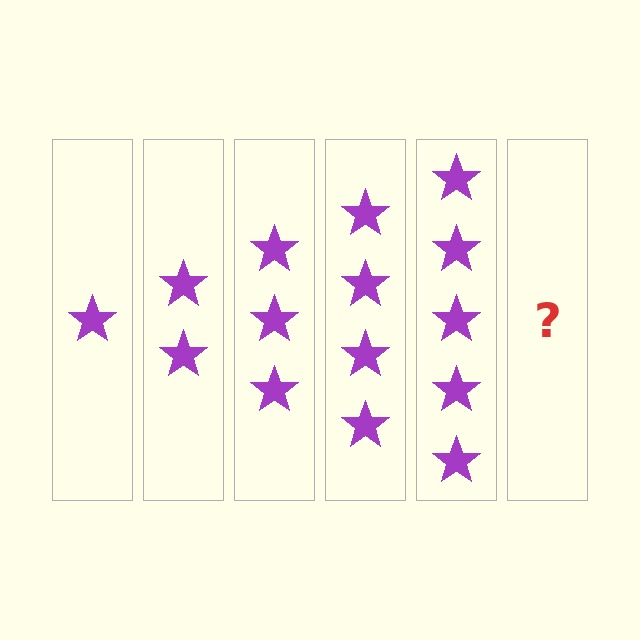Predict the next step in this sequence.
The next step is 6 stars.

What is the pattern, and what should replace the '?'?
The pattern is that each step adds one more star. The '?' should be 6 stars.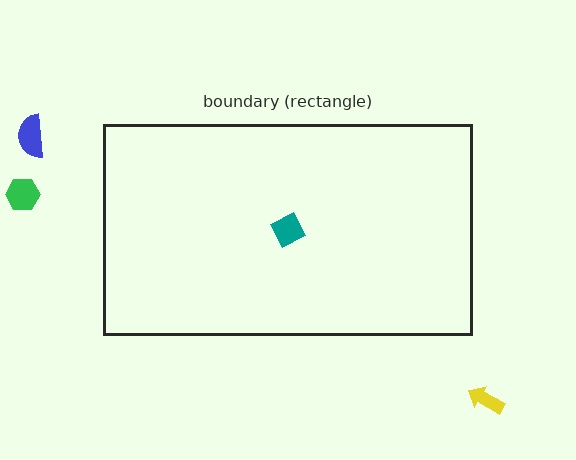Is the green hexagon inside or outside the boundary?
Outside.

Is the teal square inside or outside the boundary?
Inside.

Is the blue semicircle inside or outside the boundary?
Outside.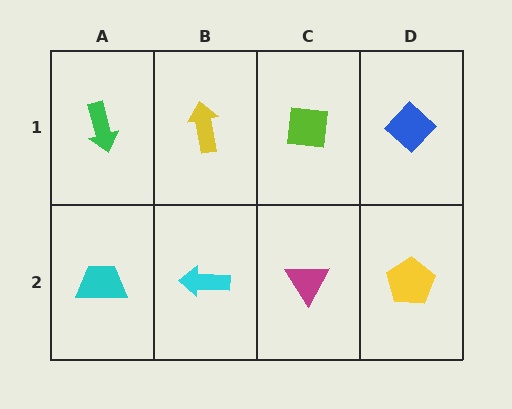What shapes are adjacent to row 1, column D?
A yellow pentagon (row 2, column D), a lime square (row 1, column C).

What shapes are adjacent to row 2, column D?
A blue diamond (row 1, column D), a magenta triangle (row 2, column C).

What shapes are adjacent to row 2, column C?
A lime square (row 1, column C), a cyan arrow (row 2, column B), a yellow pentagon (row 2, column D).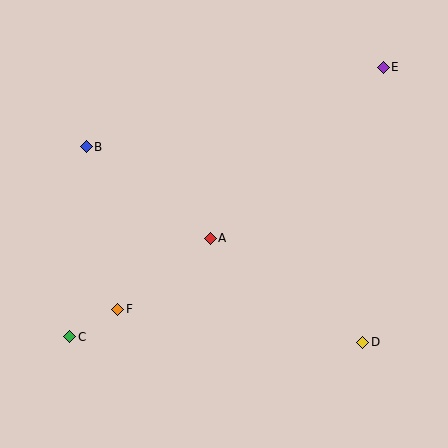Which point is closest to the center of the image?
Point A at (210, 238) is closest to the center.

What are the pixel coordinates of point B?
Point B is at (86, 147).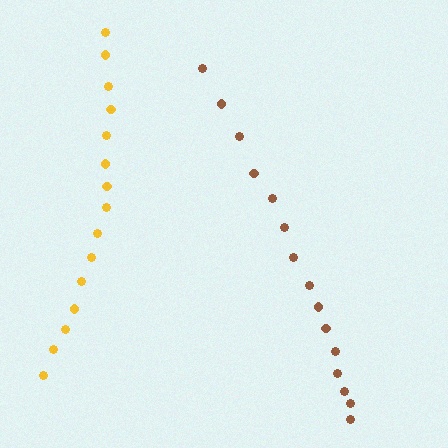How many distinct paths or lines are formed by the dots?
There are 2 distinct paths.